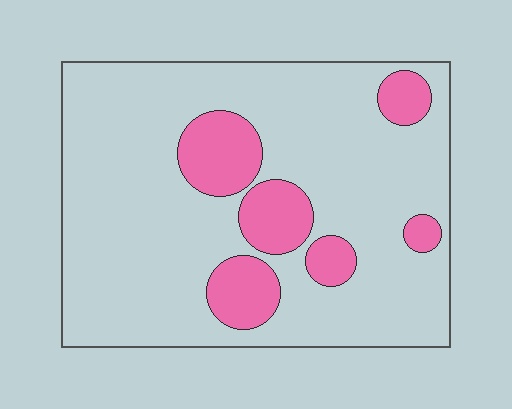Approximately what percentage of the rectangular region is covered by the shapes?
Approximately 20%.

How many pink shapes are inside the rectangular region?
6.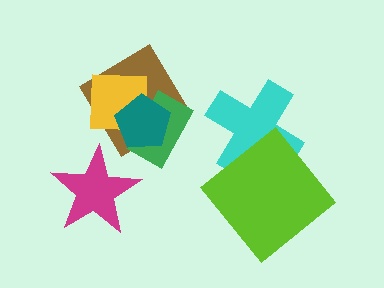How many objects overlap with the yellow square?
3 objects overlap with the yellow square.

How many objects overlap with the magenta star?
0 objects overlap with the magenta star.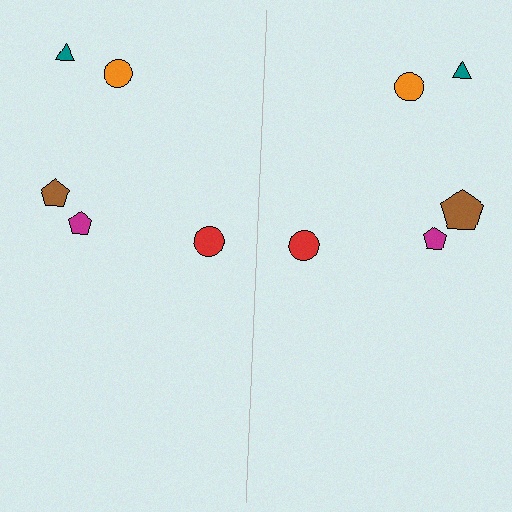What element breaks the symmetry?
The brown pentagon on the right side has a different size than its mirror counterpart.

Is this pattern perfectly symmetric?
No, the pattern is not perfectly symmetric. The brown pentagon on the right side has a different size than its mirror counterpart.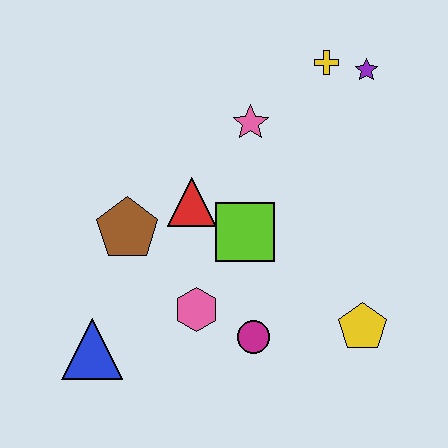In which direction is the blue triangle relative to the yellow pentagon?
The blue triangle is to the left of the yellow pentagon.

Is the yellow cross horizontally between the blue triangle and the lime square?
No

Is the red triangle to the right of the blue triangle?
Yes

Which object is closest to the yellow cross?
The purple star is closest to the yellow cross.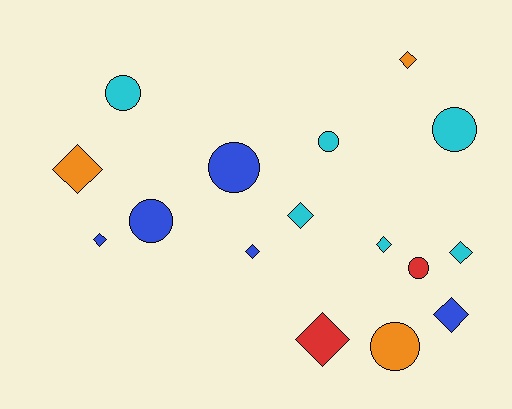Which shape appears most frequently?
Diamond, with 9 objects.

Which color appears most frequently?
Cyan, with 6 objects.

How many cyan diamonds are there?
There are 3 cyan diamonds.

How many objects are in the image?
There are 16 objects.